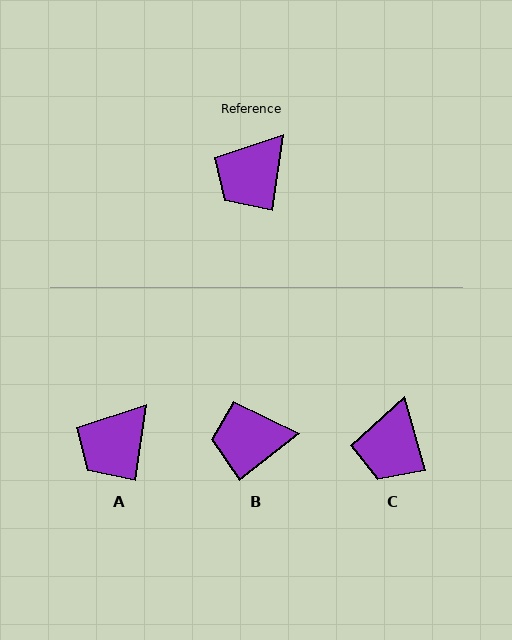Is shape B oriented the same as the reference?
No, it is off by about 44 degrees.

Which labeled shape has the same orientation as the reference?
A.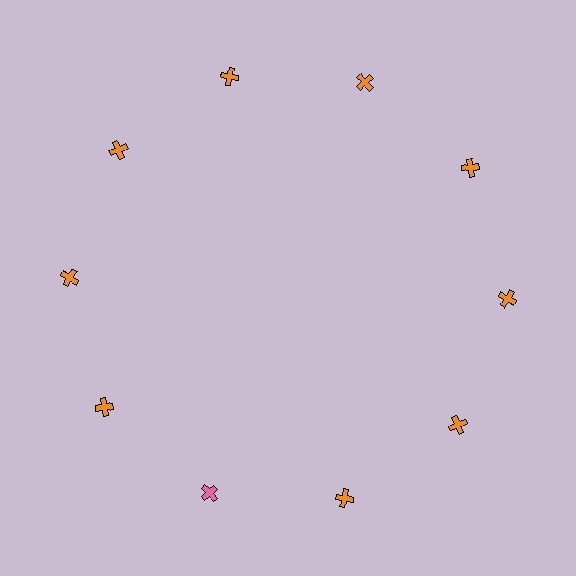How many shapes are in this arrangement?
There are 10 shapes arranged in a ring pattern.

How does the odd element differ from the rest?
It has a different color: pink instead of orange.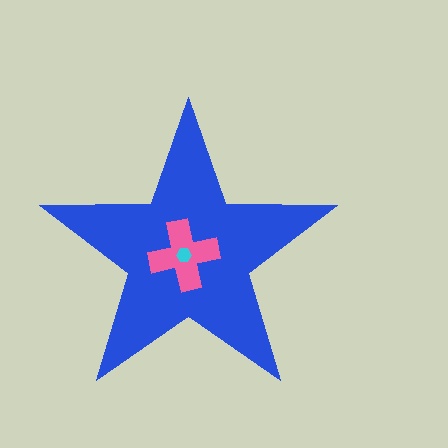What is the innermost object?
The cyan hexagon.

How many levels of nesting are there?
3.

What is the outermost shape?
The blue star.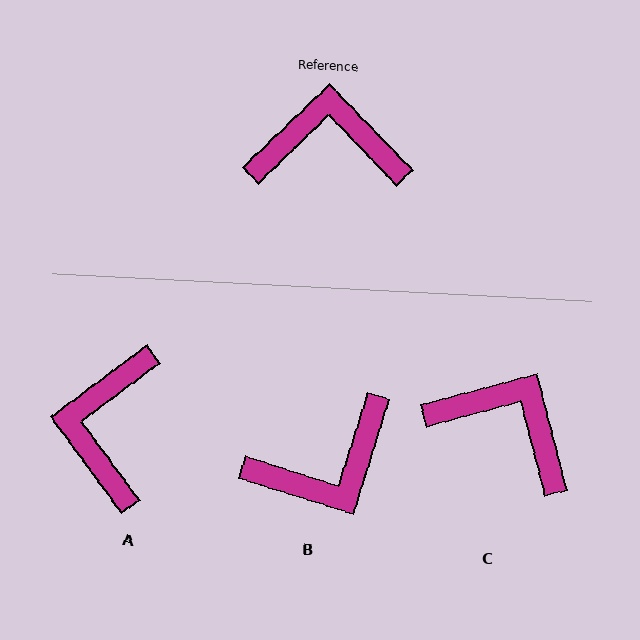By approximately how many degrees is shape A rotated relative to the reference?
Approximately 82 degrees counter-clockwise.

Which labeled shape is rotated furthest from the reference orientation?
B, about 151 degrees away.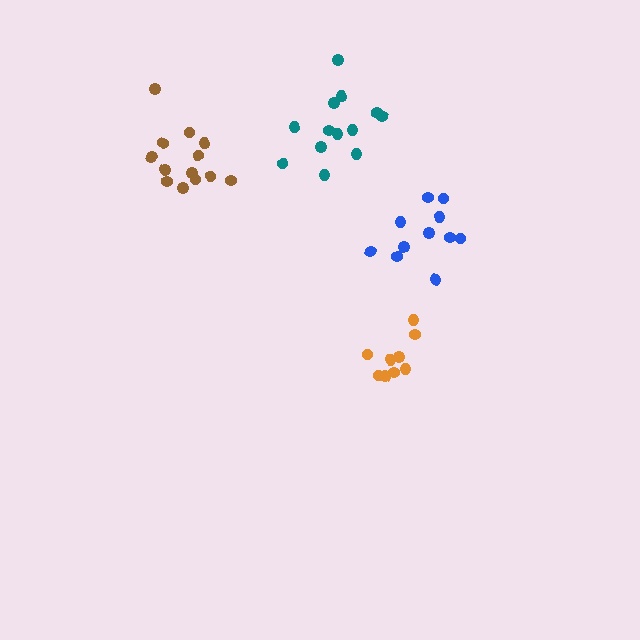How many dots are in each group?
Group 1: 13 dots, Group 2: 11 dots, Group 3: 13 dots, Group 4: 9 dots (46 total).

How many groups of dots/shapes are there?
There are 4 groups.